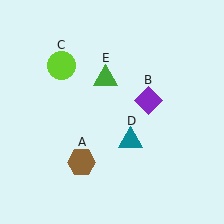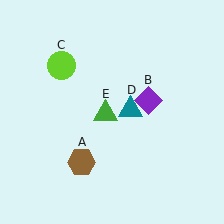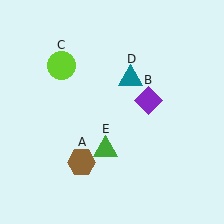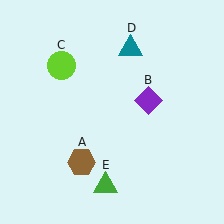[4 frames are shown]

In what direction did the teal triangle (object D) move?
The teal triangle (object D) moved up.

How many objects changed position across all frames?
2 objects changed position: teal triangle (object D), green triangle (object E).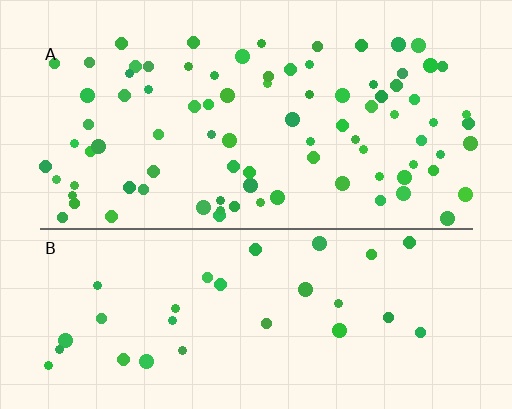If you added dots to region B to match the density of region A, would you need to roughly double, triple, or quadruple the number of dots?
Approximately triple.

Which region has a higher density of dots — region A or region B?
A (the top).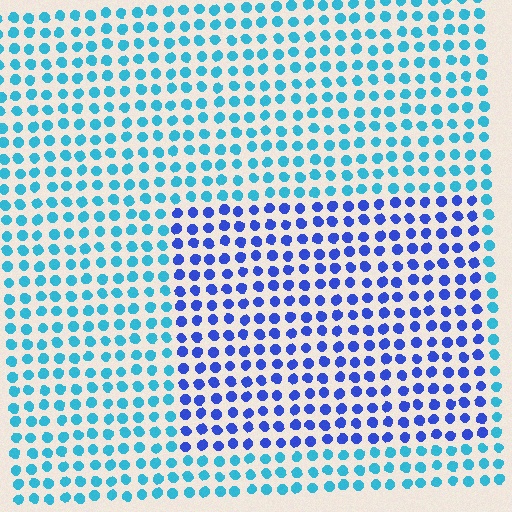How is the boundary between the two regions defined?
The boundary is defined purely by a slight shift in hue (about 41 degrees). Spacing, size, and orientation are identical on both sides.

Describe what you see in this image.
The image is filled with small cyan elements in a uniform arrangement. A rectangle-shaped region is visible where the elements are tinted to a slightly different hue, forming a subtle color boundary.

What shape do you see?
I see a rectangle.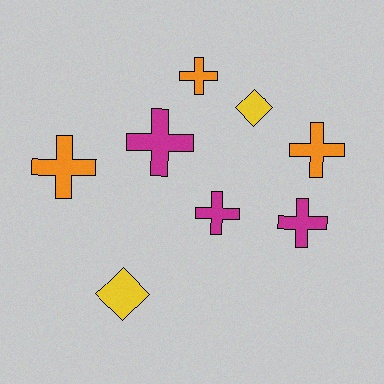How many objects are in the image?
There are 8 objects.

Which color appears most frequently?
Orange, with 3 objects.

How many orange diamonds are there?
There are no orange diamonds.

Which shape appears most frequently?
Cross, with 6 objects.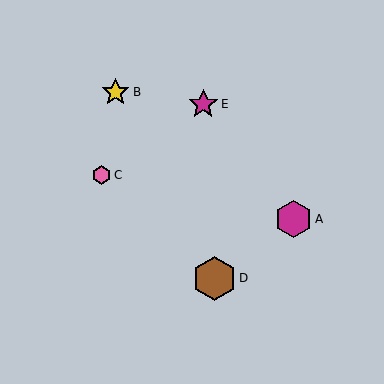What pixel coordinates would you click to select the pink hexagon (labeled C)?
Click at (102, 175) to select the pink hexagon C.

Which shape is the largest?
The brown hexagon (labeled D) is the largest.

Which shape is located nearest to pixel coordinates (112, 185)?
The pink hexagon (labeled C) at (102, 175) is nearest to that location.